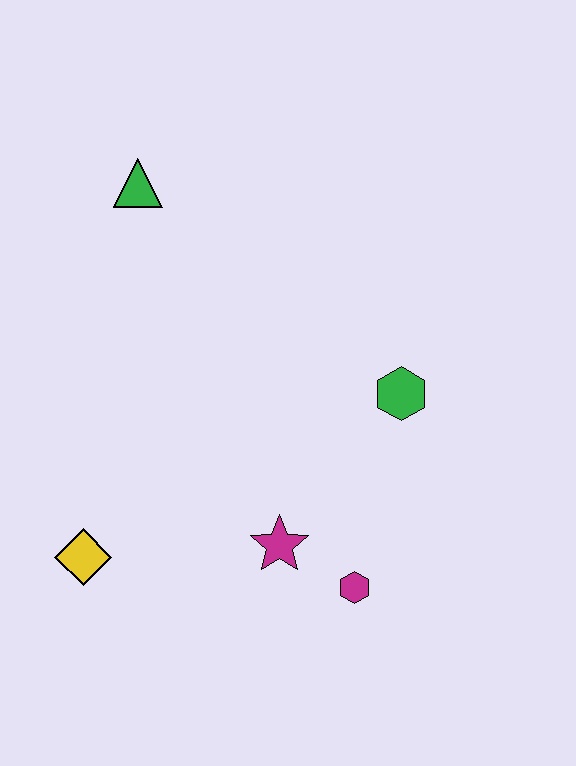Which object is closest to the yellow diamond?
The magenta star is closest to the yellow diamond.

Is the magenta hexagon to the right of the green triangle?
Yes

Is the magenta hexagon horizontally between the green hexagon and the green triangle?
Yes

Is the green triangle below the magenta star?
No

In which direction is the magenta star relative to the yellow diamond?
The magenta star is to the right of the yellow diamond.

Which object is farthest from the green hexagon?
The yellow diamond is farthest from the green hexagon.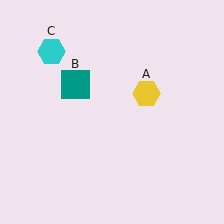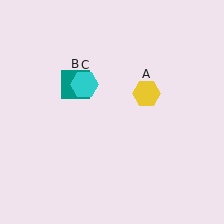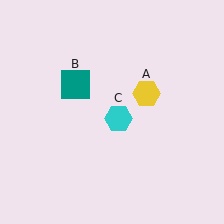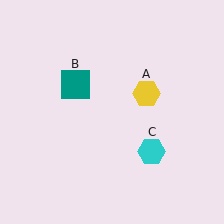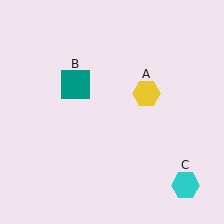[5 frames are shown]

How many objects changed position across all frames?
1 object changed position: cyan hexagon (object C).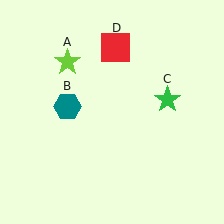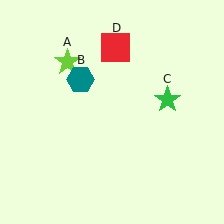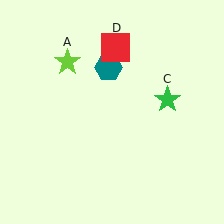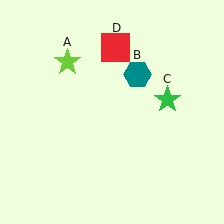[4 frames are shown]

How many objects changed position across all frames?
1 object changed position: teal hexagon (object B).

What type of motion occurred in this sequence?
The teal hexagon (object B) rotated clockwise around the center of the scene.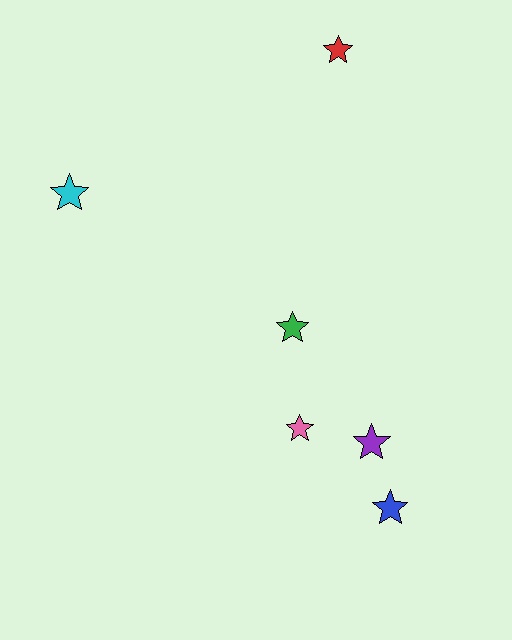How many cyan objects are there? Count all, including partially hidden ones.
There is 1 cyan object.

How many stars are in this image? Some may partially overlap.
There are 6 stars.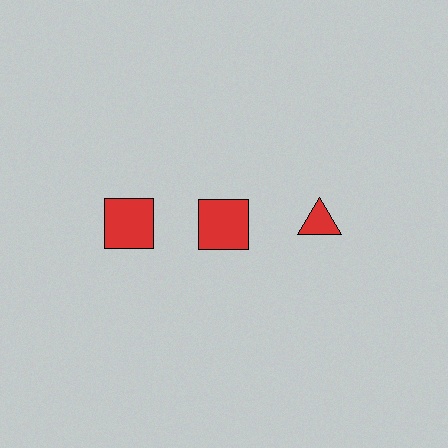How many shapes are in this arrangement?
There are 3 shapes arranged in a grid pattern.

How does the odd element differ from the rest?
It has a different shape: triangle instead of square.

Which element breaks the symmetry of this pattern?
The red triangle in the top row, center column breaks the symmetry. All other shapes are red squares.